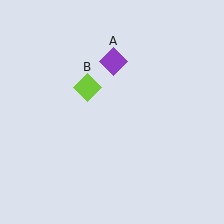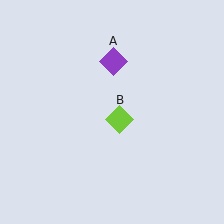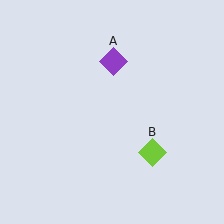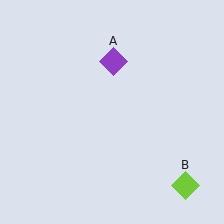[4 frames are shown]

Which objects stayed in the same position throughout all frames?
Purple diamond (object A) remained stationary.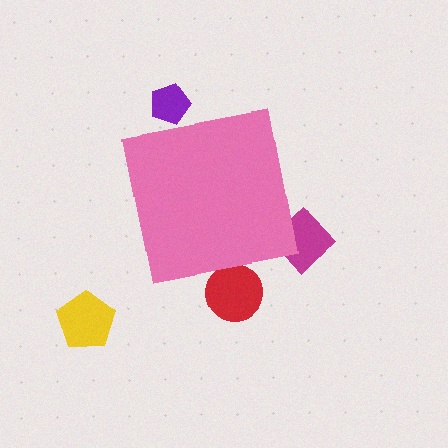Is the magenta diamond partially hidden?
Yes, the magenta diamond is partially hidden behind the pink square.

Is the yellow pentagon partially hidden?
No, the yellow pentagon is fully visible.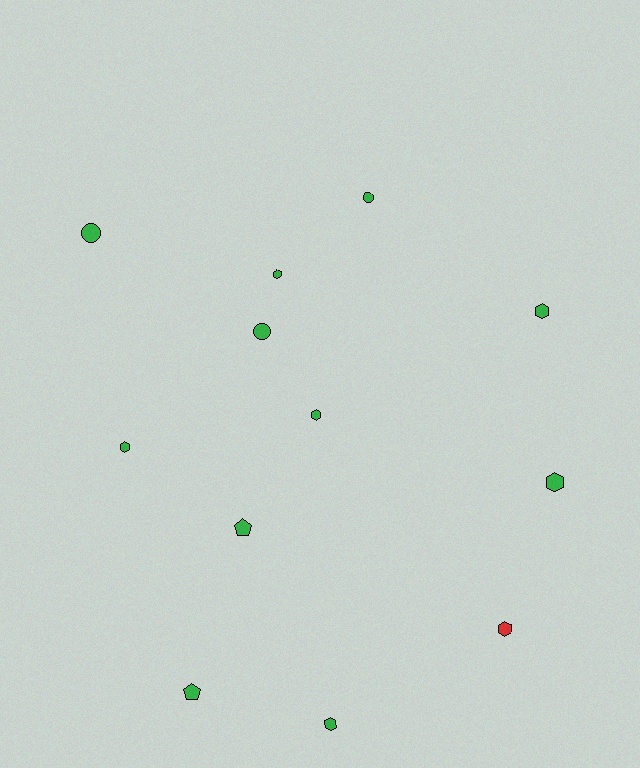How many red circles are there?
There are no red circles.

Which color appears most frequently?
Green, with 11 objects.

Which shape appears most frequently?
Hexagon, with 7 objects.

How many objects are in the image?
There are 12 objects.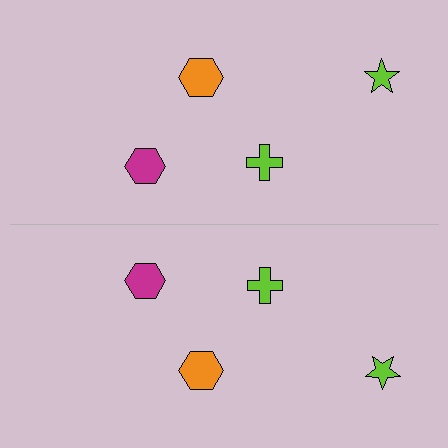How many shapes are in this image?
There are 8 shapes in this image.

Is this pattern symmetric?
Yes, this pattern has bilateral (reflection) symmetry.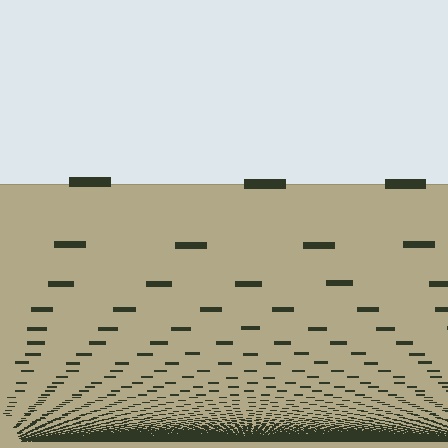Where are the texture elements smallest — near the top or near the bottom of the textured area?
Near the bottom.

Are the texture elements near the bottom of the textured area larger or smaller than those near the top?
Smaller. The gradient is inverted — elements near the bottom are smaller and denser.